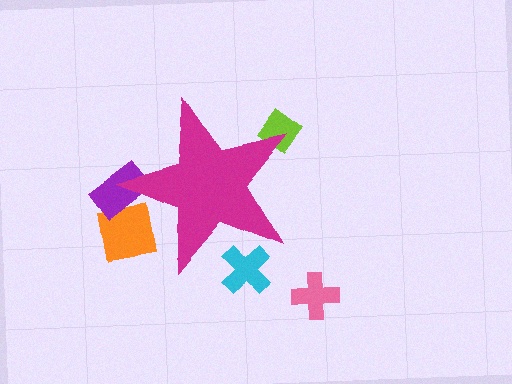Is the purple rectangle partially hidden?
Yes, the purple rectangle is partially hidden behind the magenta star.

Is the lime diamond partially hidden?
Yes, the lime diamond is partially hidden behind the magenta star.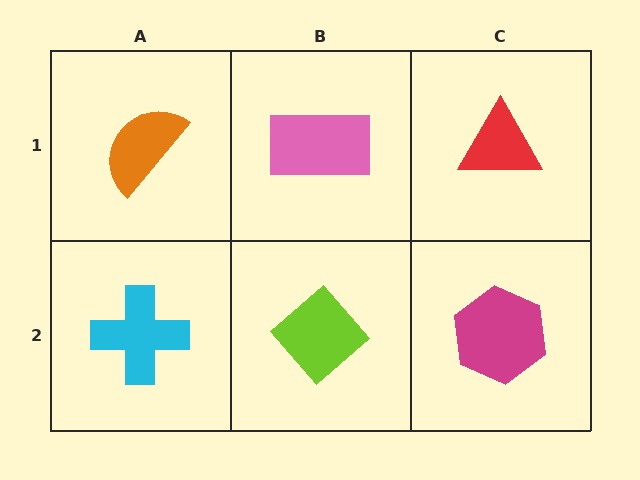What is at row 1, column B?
A pink rectangle.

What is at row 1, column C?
A red triangle.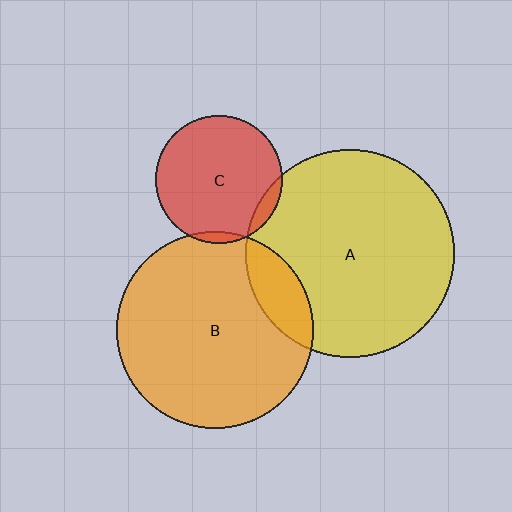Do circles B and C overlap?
Yes.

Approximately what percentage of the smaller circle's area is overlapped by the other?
Approximately 5%.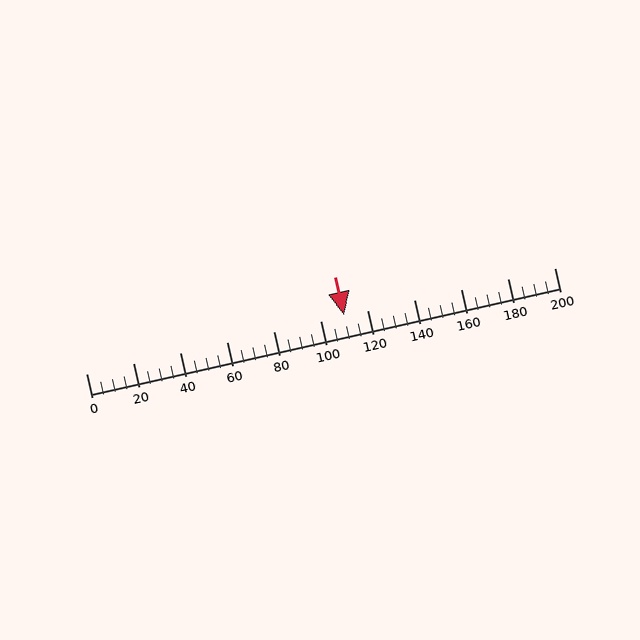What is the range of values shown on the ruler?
The ruler shows values from 0 to 200.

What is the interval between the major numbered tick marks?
The major tick marks are spaced 20 units apart.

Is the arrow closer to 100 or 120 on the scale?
The arrow is closer to 120.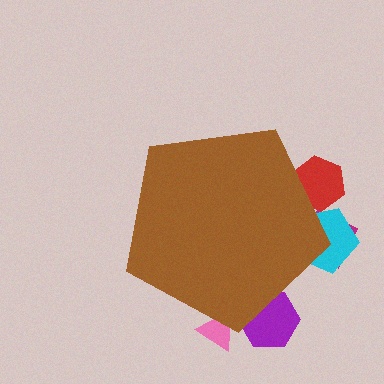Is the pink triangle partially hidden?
Yes, the pink triangle is partially hidden behind the brown pentagon.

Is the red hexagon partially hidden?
Yes, the red hexagon is partially hidden behind the brown pentagon.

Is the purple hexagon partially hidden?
Yes, the purple hexagon is partially hidden behind the brown pentagon.